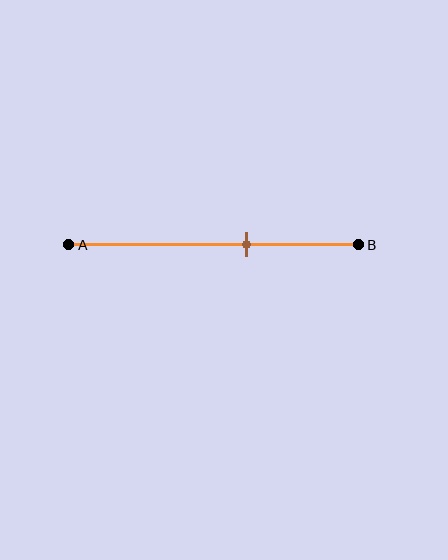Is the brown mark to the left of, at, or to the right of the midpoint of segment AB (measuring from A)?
The brown mark is to the right of the midpoint of segment AB.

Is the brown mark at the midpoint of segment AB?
No, the mark is at about 60% from A, not at the 50% midpoint.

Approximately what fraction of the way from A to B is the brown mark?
The brown mark is approximately 60% of the way from A to B.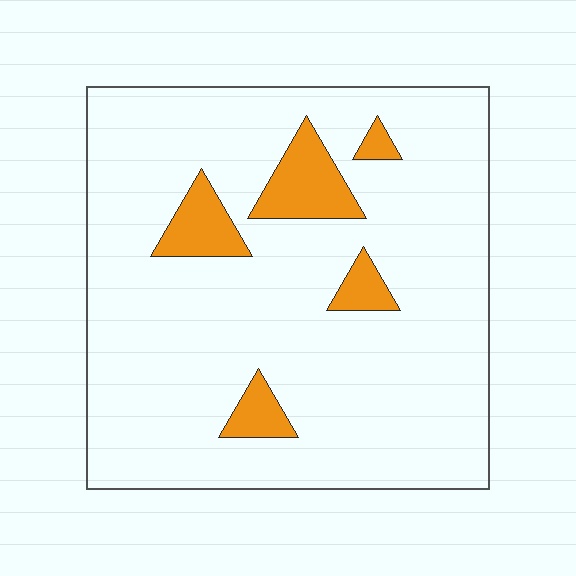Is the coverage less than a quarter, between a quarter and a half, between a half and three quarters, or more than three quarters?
Less than a quarter.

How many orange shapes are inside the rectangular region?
5.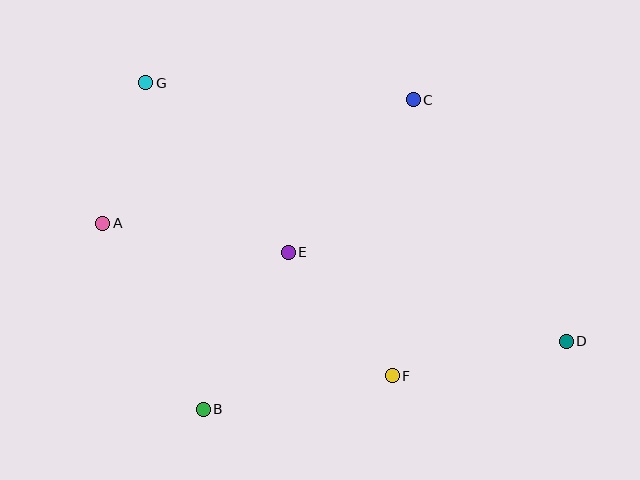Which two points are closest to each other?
Points A and G are closest to each other.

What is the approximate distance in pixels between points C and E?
The distance between C and E is approximately 197 pixels.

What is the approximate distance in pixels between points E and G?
The distance between E and G is approximately 222 pixels.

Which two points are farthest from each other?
Points D and G are farthest from each other.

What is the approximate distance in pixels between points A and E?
The distance between A and E is approximately 188 pixels.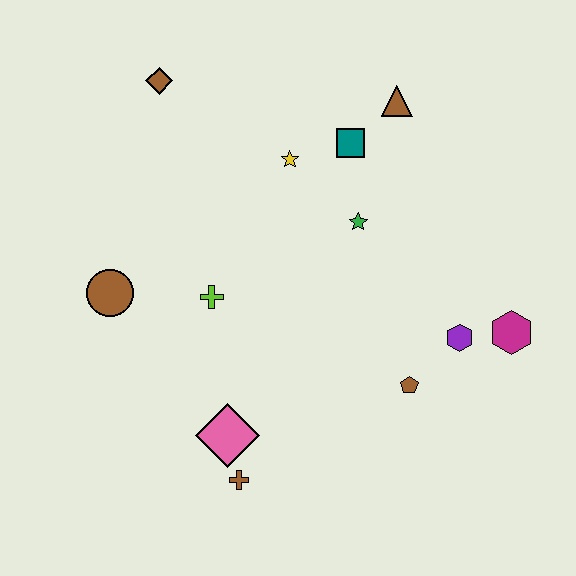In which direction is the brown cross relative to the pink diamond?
The brown cross is below the pink diamond.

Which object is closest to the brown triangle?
The teal square is closest to the brown triangle.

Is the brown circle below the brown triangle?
Yes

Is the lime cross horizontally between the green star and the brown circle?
Yes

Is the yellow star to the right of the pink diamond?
Yes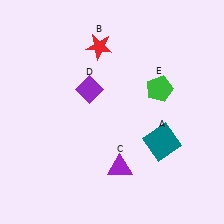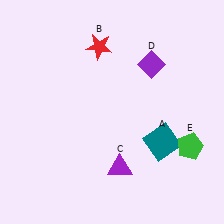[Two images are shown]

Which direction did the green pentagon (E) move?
The green pentagon (E) moved down.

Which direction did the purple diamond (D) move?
The purple diamond (D) moved right.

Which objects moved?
The objects that moved are: the purple diamond (D), the green pentagon (E).